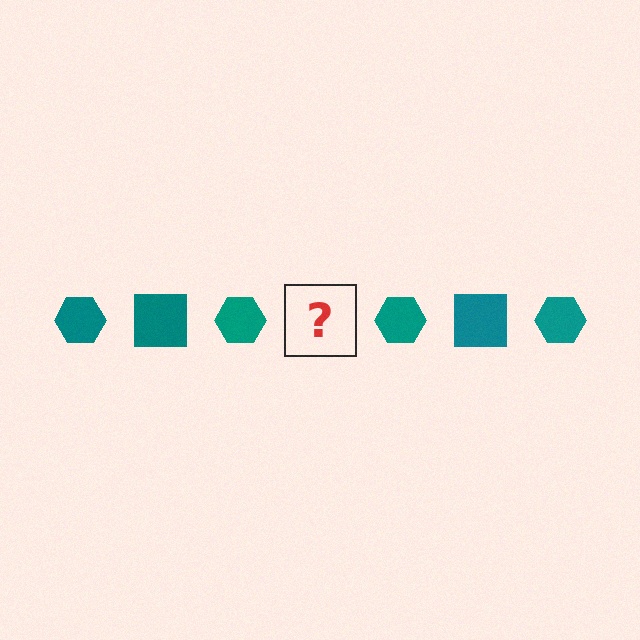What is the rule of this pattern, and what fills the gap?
The rule is that the pattern cycles through hexagon, square shapes in teal. The gap should be filled with a teal square.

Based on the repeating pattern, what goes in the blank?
The blank should be a teal square.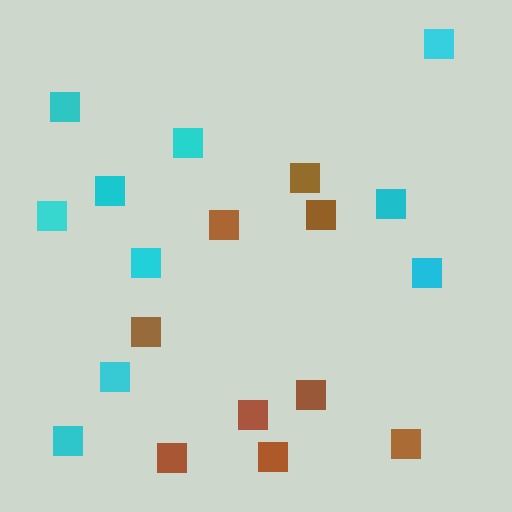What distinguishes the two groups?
There are 2 groups: one group of brown squares (9) and one group of cyan squares (10).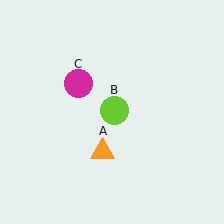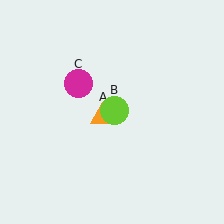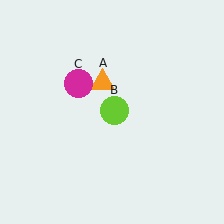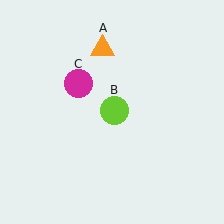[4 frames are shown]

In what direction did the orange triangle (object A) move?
The orange triangle (object A) moved up.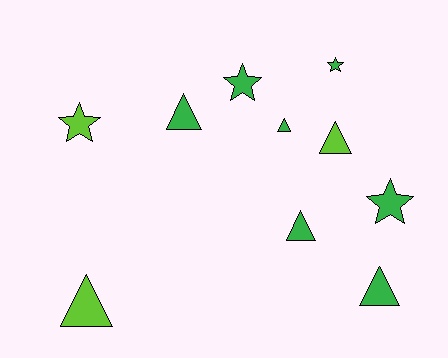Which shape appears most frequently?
Triangle, with 6 objects.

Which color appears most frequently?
Green, with 7 objects.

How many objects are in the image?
There are 10 objects.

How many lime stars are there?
There is 1 lime star.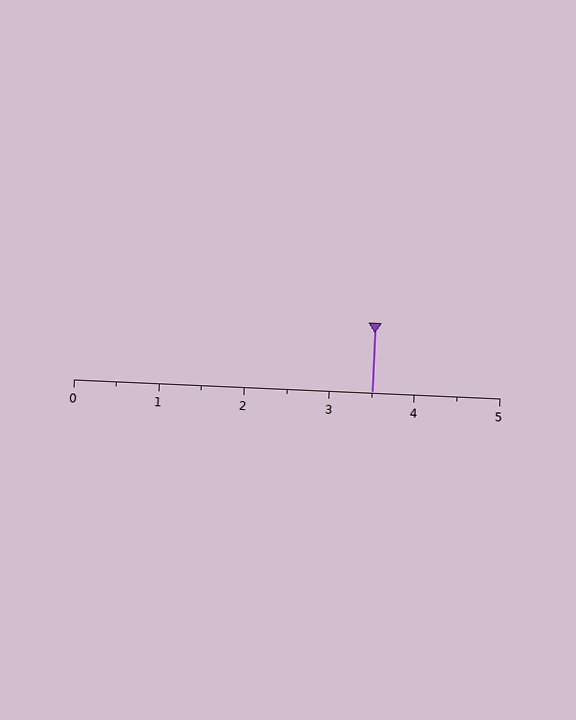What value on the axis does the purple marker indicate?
The marker indicates approximately 3.5.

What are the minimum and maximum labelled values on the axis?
The axis runs from 0 to 5.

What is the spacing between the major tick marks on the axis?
The major ticks are spaced 1 apart.